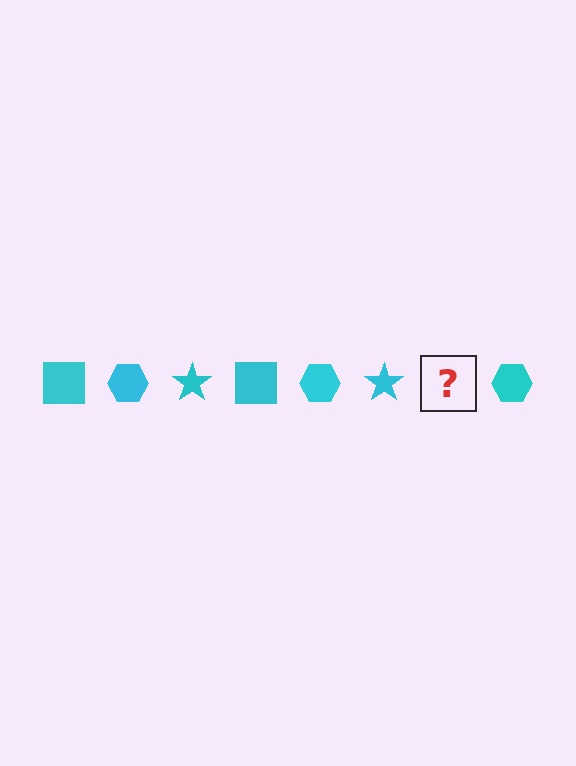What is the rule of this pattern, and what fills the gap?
The rule is that the pattern cycles through square, hexagon, star shapes in cyan. The gap should be filled with a cyan square.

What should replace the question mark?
The question mark should be replaced with a cyan square.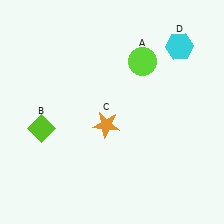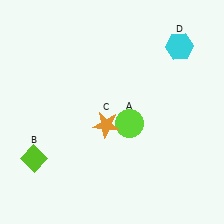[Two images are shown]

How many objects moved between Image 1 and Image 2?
2 objects moved between the two images.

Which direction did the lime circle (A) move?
The lime circle (A) moved down.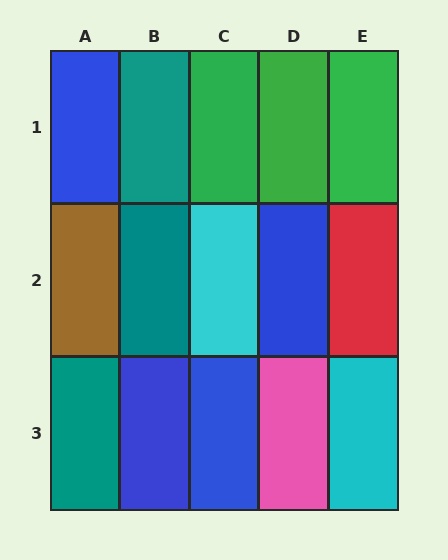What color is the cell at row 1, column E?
Green.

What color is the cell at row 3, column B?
Blue.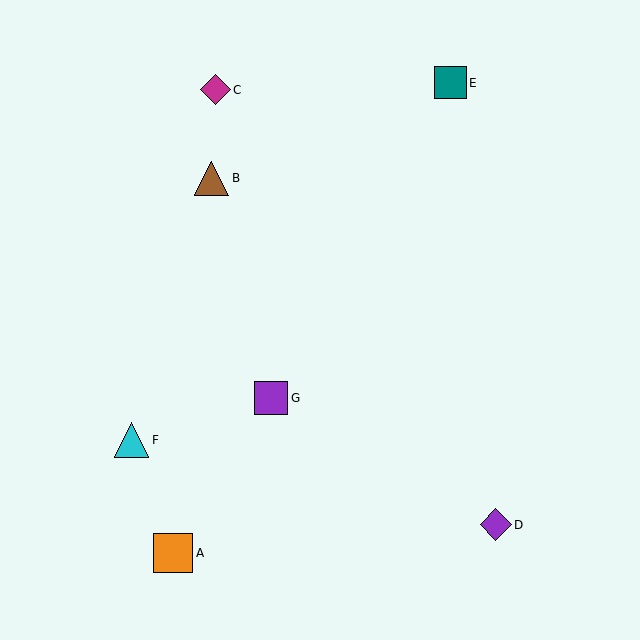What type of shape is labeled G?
Shape G is a purple square.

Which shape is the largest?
The orange square (labeled A) is the largest.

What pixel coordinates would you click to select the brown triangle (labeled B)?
Click at (212, 178) to select the brown triangle B.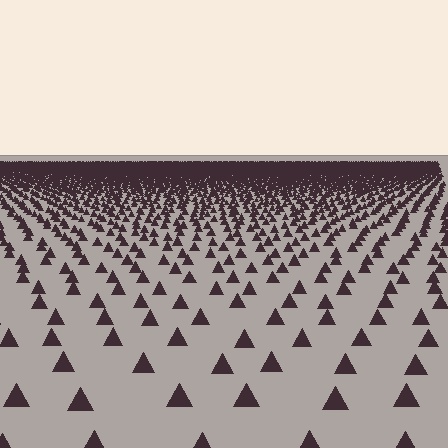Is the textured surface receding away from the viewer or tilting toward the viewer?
The surface is receding away from the viewer. Texture elements get smaller and denser toward the top.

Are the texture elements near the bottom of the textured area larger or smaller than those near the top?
Larger. Near the bottom, elements are closer to the viewer and appear at a bigger on-screen size.